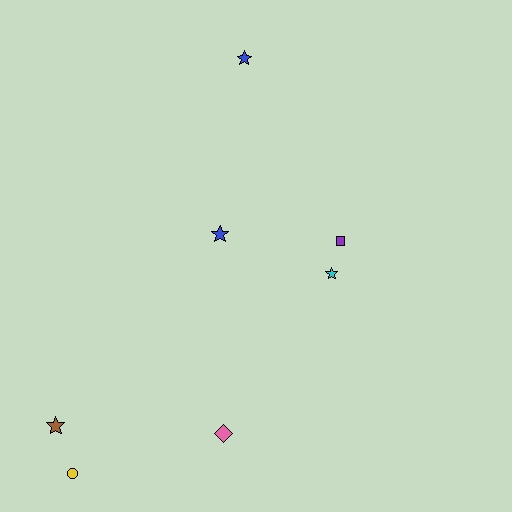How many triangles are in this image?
There are no triangles.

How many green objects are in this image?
There are no green objects.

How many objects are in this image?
There are 7 objects.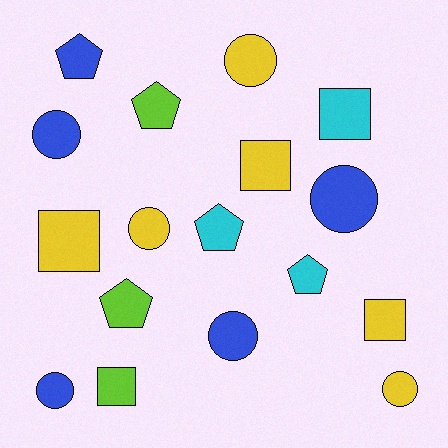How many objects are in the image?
There are 17 objects.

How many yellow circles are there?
There are 3 yellow circles.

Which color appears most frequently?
Yellow, with 6 objects.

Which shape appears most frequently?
Circle, with 7 objects.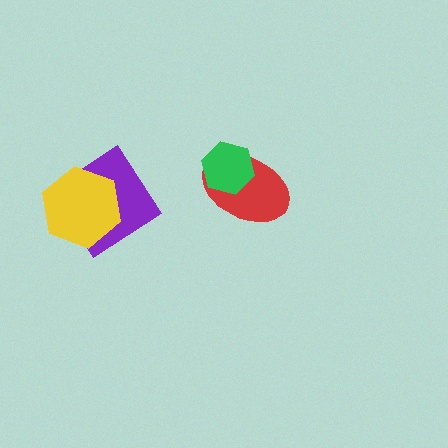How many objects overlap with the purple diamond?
1 object overlaps with the purple diamond.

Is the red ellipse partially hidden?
Yes, it is partially covered by another shape.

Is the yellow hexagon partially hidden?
No, no other shape covers it.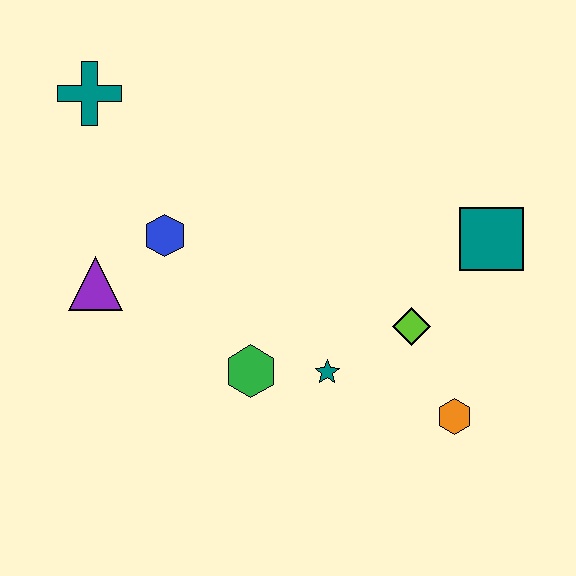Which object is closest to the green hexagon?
The teal star is closest to the green hexagon.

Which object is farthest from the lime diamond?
The teal cross is farthest from the lime diamond.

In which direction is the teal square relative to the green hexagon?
The teal square is to the right of the green hexagon.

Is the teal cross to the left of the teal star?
Yes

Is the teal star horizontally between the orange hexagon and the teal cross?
Yes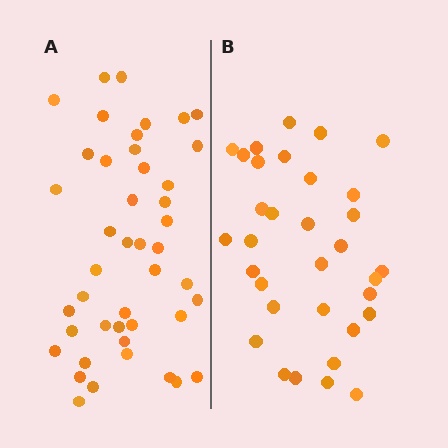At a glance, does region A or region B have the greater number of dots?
Region A (the left region) has more dots.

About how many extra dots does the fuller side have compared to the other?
Region A has roughly 12 or so more dots than region B.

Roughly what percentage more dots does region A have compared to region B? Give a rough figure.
About 35% more.